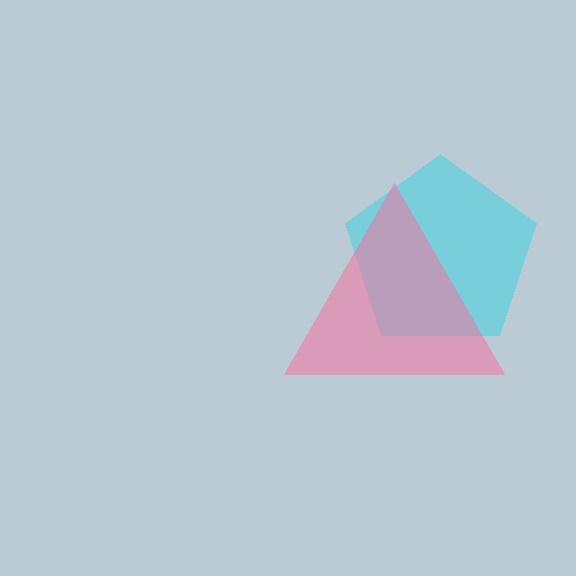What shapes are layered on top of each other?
The layered shapes are: a cyan pentagon, a pink triangle.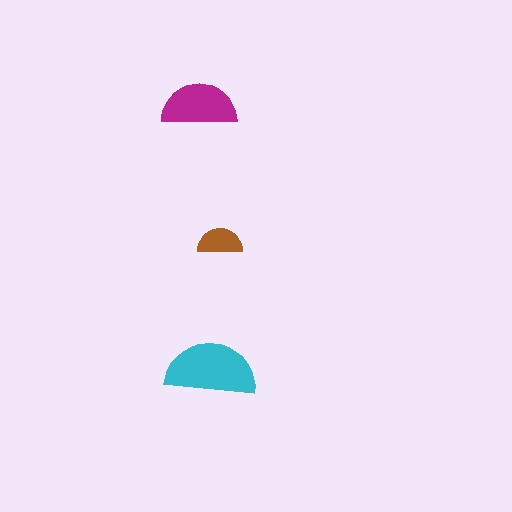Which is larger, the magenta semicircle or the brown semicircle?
The magenta one.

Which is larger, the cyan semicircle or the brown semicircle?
The cyan one.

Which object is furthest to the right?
The brown semicircle is rightmost.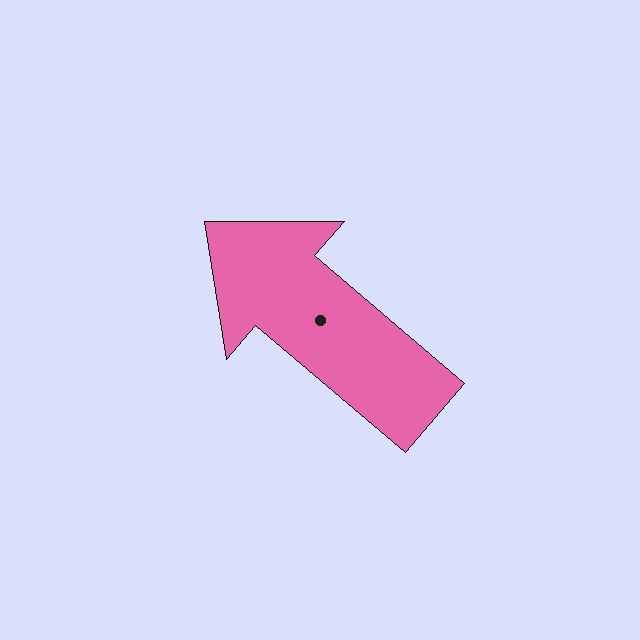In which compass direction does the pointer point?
Northwest.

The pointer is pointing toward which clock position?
Roughly 10 o'clock.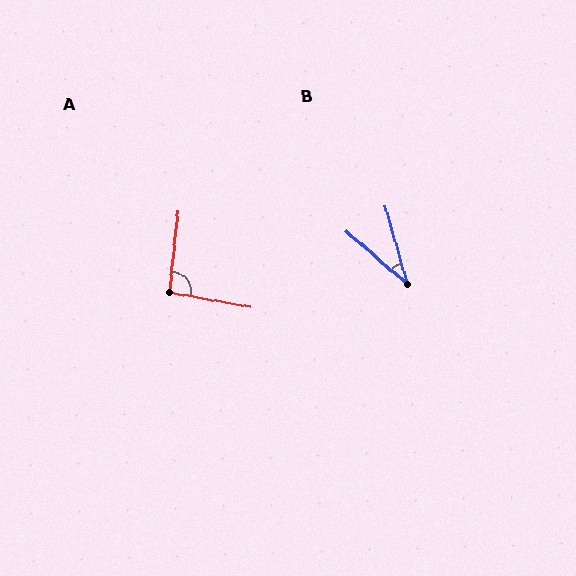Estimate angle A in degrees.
Approximately 95 degrees.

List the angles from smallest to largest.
B (33°), A (95°).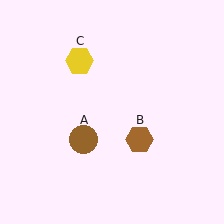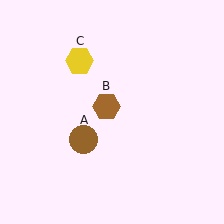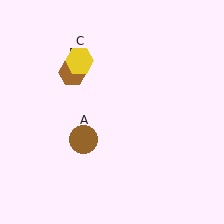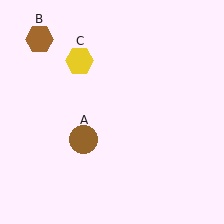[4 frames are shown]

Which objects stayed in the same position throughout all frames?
Brown circle (object A) and yellow hexagon (object C) remained stationary.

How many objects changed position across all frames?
1 object changed position: brown hexagon (object B).